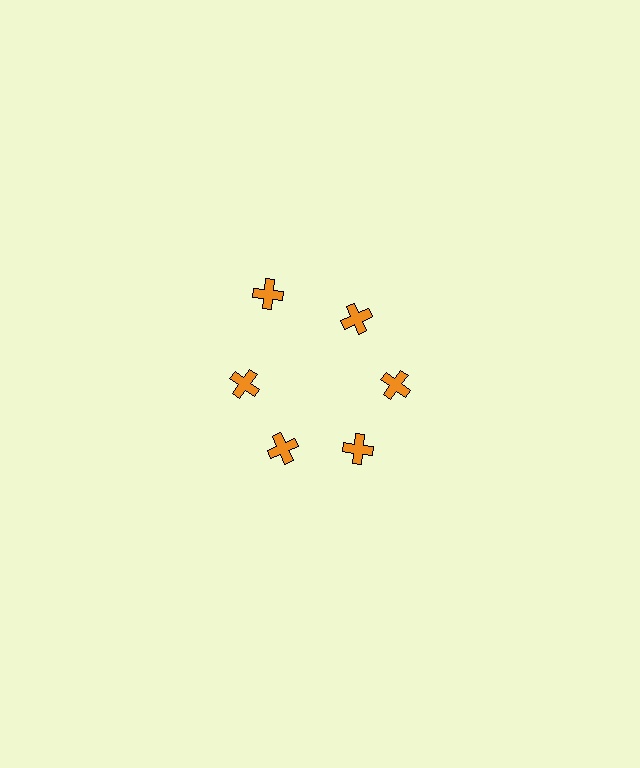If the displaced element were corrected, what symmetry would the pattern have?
It would have 6-fold rotational symmetry — the pattern would map onto itself every 60 degrees.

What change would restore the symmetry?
The symmetry would be restored by moving it inward, back onto the ring so that all 6 crosses sit at equal angles and equal distance from the center.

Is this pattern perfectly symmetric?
No. The 6 orange crosses are arranged in a ring, but one element near the 11 o'clock position is pushed outward from the center, breaking the 6-fold rotational symmetry.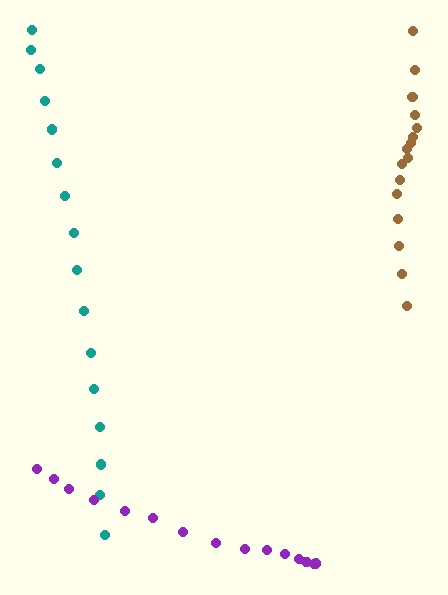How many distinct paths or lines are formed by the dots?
There are 3 distinct paths.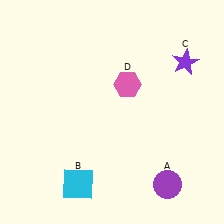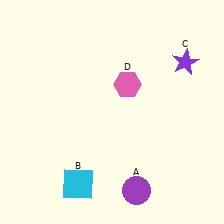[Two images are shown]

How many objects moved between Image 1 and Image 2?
1 object moved between the two images.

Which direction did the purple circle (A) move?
The purple circle (A) moved left.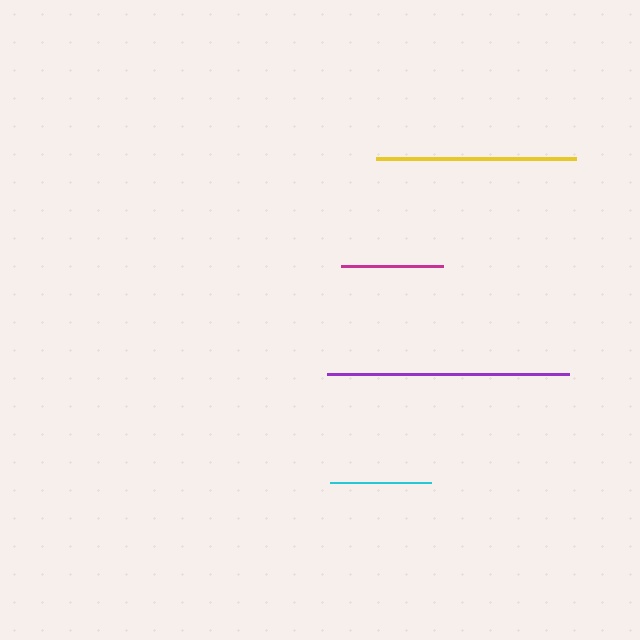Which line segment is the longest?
The purple line is the longest at approximately 242 pixels.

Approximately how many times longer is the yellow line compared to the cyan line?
The yellow line is approximately 2.0 times the length of the cyan line.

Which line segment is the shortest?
The cyan line is the shortest at approximately 101 pixels.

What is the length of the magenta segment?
The magenta segment is approximately 102 pixels long.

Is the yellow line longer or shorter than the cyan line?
The yellow line is longer than the cyan line.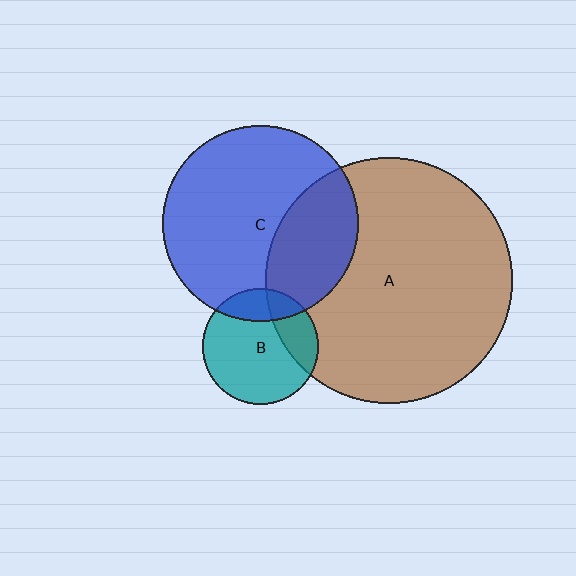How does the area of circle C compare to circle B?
Approximately 2.8 times.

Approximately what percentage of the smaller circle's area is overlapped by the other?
Approximately 20%.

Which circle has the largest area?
Circle A (brown).